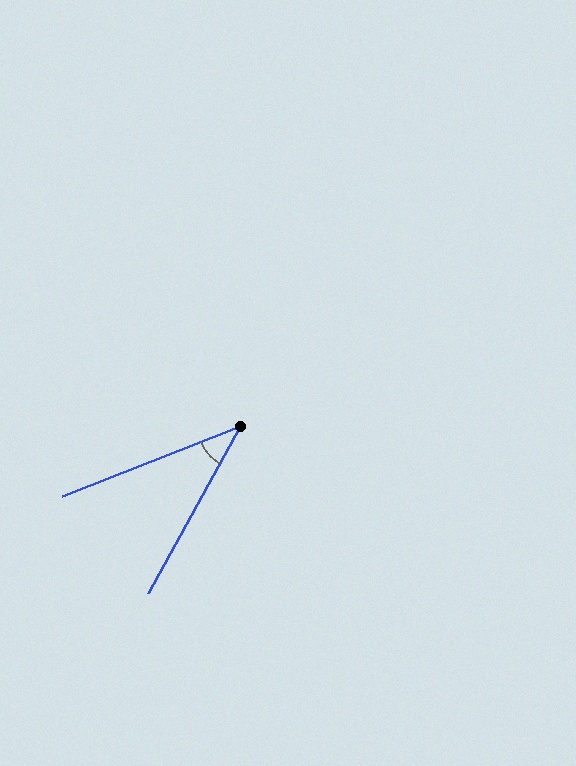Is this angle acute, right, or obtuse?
It is acute.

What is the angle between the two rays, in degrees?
Approximately 39 degrees.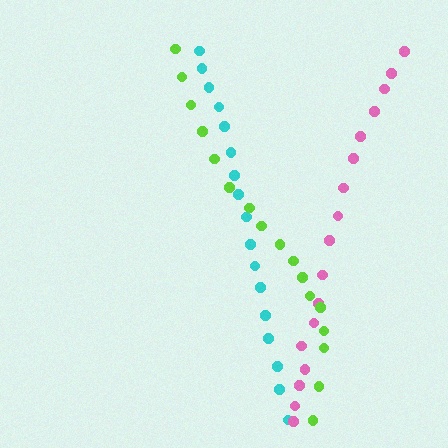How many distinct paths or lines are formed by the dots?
There are 3 distinct paths.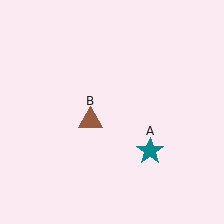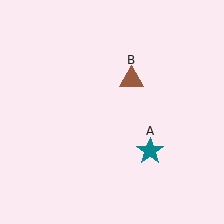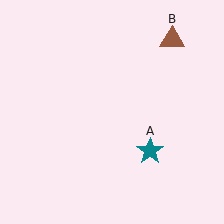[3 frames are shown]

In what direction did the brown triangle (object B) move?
The brown triangle (object B) moved up and to the right.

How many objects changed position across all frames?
1 object changed position: brown triangle (object B).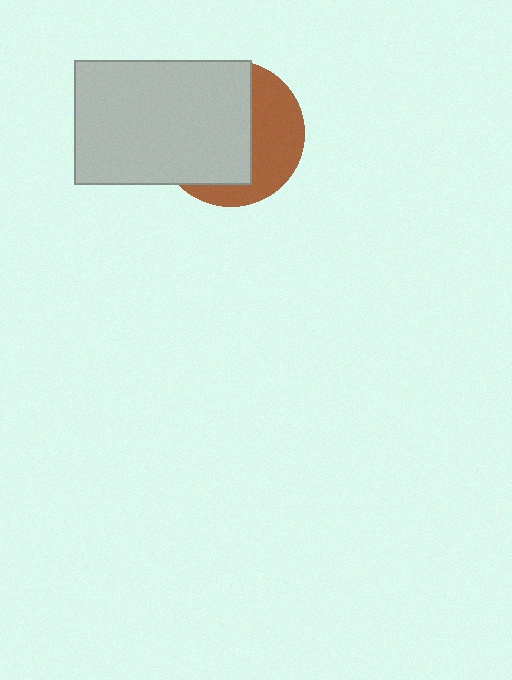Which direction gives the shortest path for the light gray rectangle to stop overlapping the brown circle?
Moving left gives the shortest separation.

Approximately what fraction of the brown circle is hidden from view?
Roughly 60% of the brown circle is hidden behind the light gray rectangle.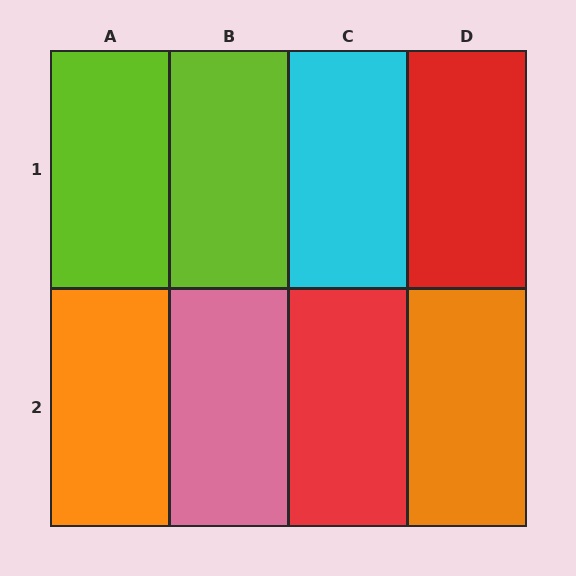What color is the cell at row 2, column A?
Orange.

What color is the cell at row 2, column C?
Red.